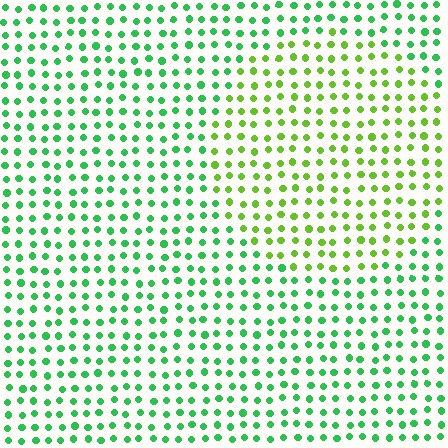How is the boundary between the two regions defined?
The boundary is defined purely by a slight shift in hue (about 38 degrees). Spacing, size, and orientation are identical on both sides.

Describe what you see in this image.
The image is filled with small green elements in a uniform arrangement. A circle-shaped region is visible where the elements are tinted to a slightly different hue, forming a subtle color boundary.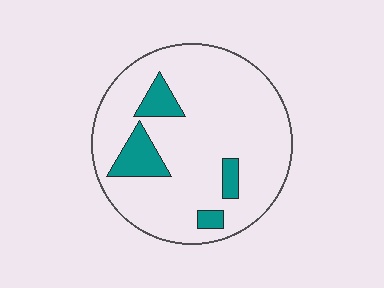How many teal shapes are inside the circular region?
4.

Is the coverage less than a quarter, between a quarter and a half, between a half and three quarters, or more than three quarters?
Less than a quarter.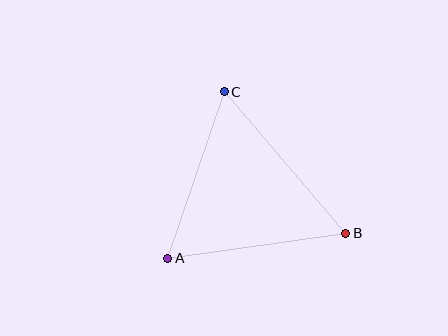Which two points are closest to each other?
Points A and C are closest to each other.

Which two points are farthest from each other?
Points B and C are farthest from each other.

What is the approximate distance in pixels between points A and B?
The distance between A and B is approximately 180 pixels.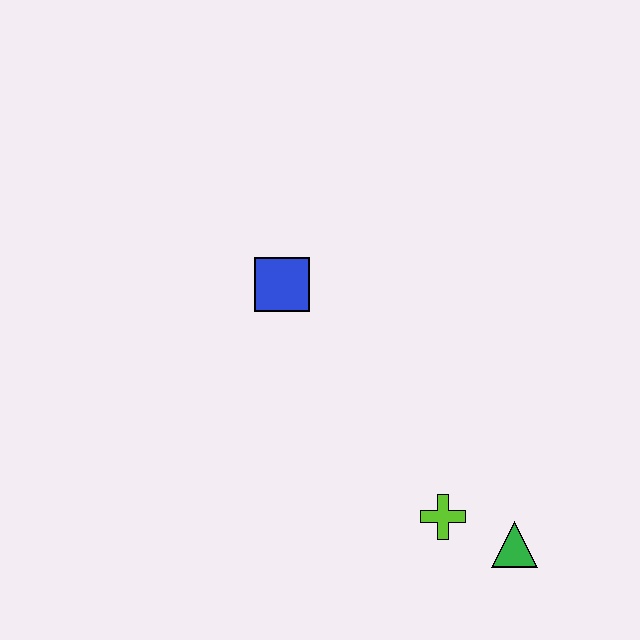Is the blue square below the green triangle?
No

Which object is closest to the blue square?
The lime cross is closest to the blue square.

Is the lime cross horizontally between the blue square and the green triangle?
Yes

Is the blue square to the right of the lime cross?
No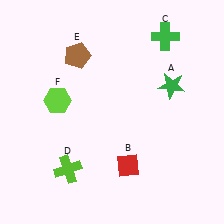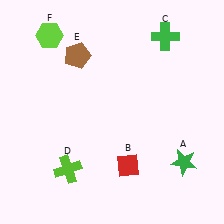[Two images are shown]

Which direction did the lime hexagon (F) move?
The lime hexagon (F) moved up.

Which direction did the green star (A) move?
The green star (A) moved down.